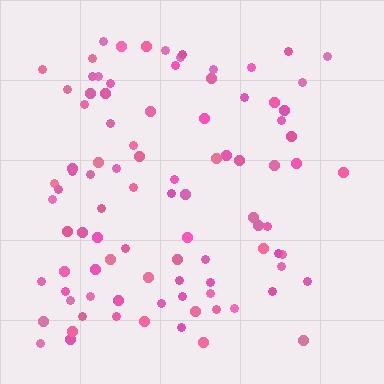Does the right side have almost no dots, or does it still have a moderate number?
Still a moderate number, just noticeably fewer than the left.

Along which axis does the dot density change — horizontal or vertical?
Horizontal.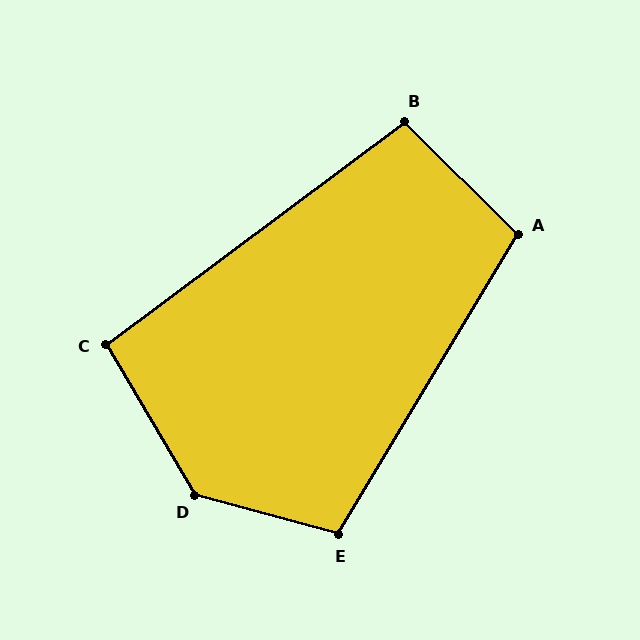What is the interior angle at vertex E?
Approximately 106 degrees (obtuse).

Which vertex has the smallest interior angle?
C, at approximately 96 degrees.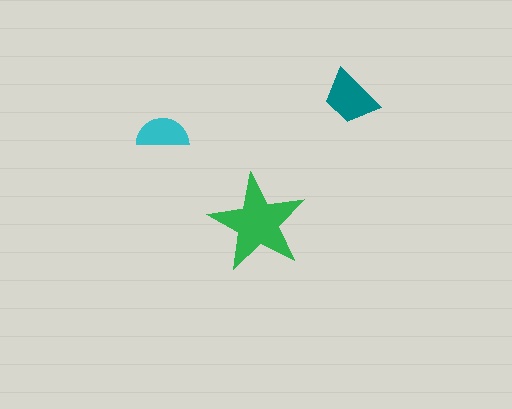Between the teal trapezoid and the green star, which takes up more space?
The green star.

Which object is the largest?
The green star.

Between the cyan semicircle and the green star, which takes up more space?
The green star.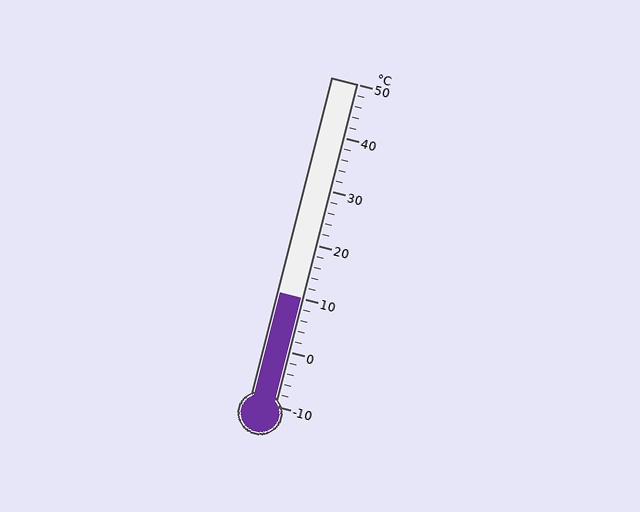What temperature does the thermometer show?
The thermometer shows approximately 10°C.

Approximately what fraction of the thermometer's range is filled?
The thermometer is filled to approximately 35% of its range.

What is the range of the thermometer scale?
The thermometer scale ranges from -10°C to 50°C.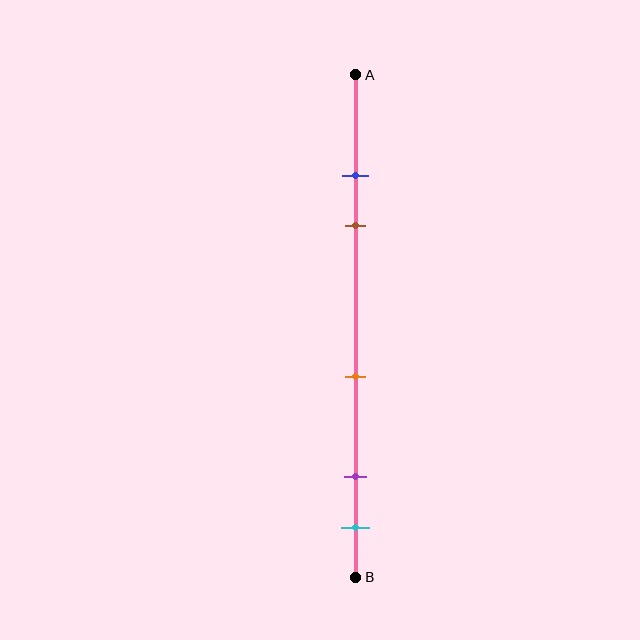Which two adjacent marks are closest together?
The blue and brown marks are the closest adjacent pair.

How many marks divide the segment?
There are 5 marks dividing the segment.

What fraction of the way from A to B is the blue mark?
The blue mark is approximately 20% (0.2) of the way from A to B.